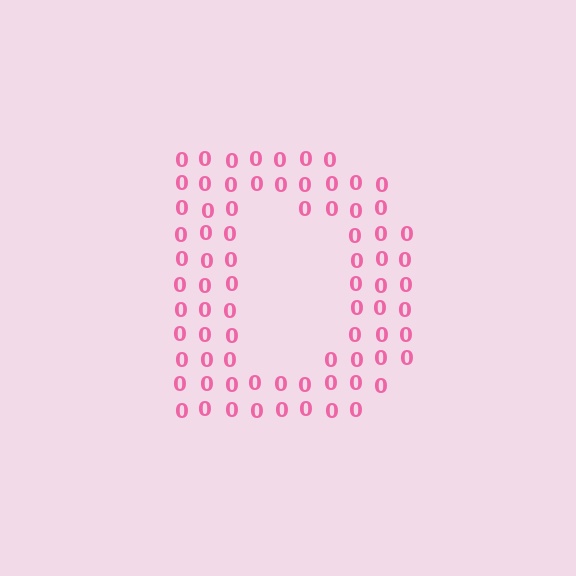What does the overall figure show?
The overall figure shows the letter D.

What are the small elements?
The small elements are digit 0's.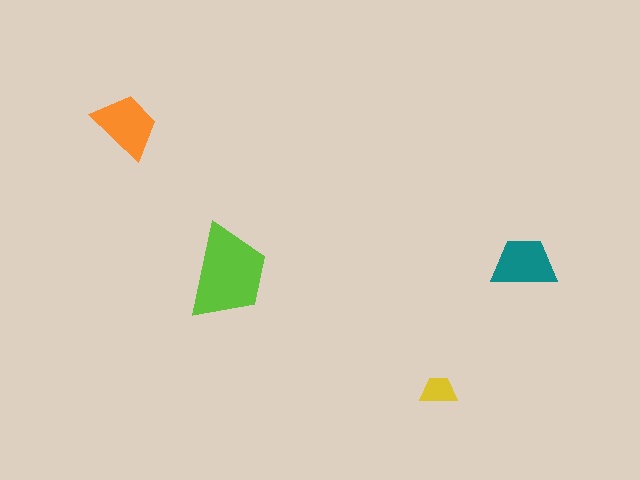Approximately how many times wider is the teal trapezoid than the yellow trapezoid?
About 2 times wider.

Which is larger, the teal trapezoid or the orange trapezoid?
The orange one.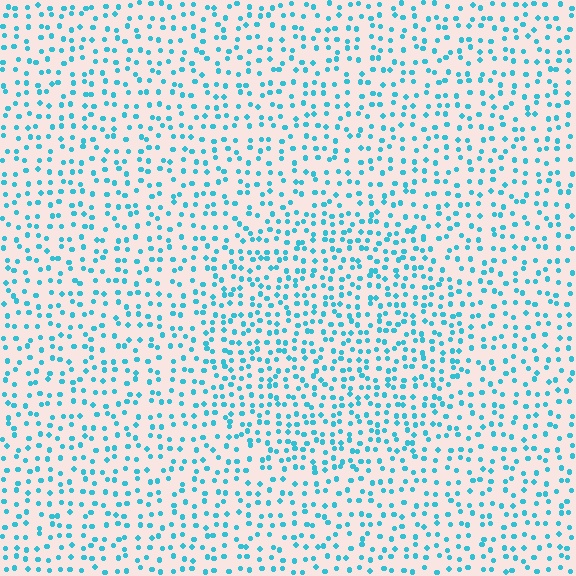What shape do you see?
I see a circle.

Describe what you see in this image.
The image contains small cyan elements arranged at two different densities. A circle-shaped region is visible where the elements are more densely packed than the surrounding area.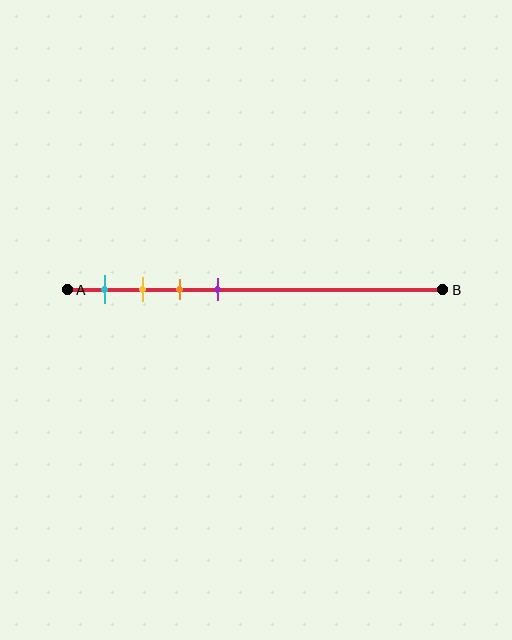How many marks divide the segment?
There are 4 marks dividing the segment.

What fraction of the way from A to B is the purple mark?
The purple mark is approximately 40% (0.4) of the way from A to B.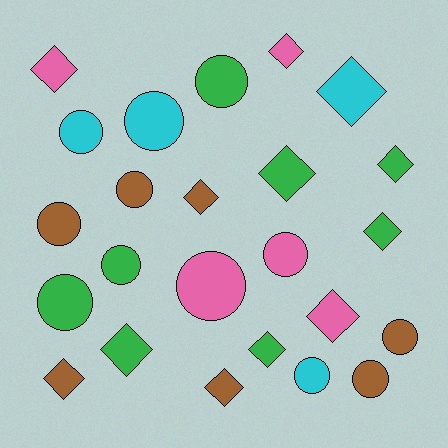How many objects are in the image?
There are 24 objects.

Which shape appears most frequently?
Diamond, with 12 objects.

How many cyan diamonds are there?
There is 1 cyan diamond.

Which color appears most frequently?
Green, with 8 objects.